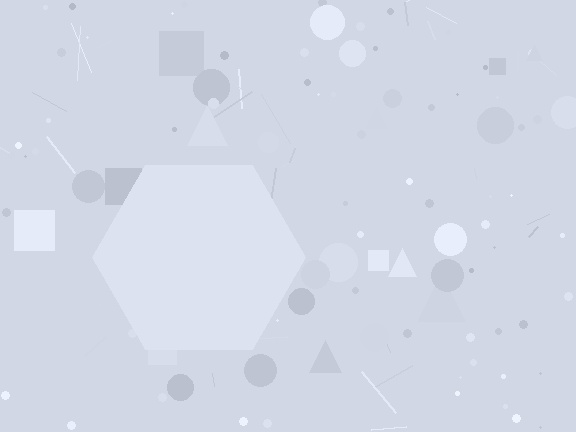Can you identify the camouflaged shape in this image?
The camouflaged shape is a hexagon.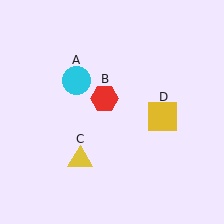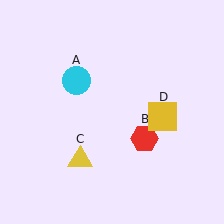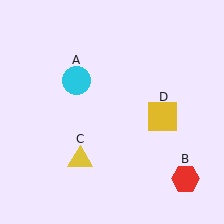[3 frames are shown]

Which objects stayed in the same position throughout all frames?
Cyan circle (object A) and yellow triangle (object C) and yellow square (object D) remained stationary.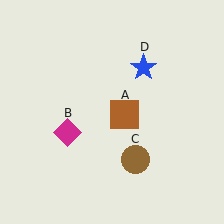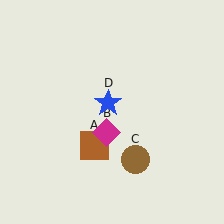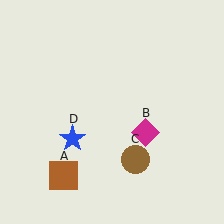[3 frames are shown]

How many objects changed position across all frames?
3 objects changed position: brown square (object A), magenta diamond (object B), blue star (object D).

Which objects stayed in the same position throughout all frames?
Brown circle (object C) remained stationary.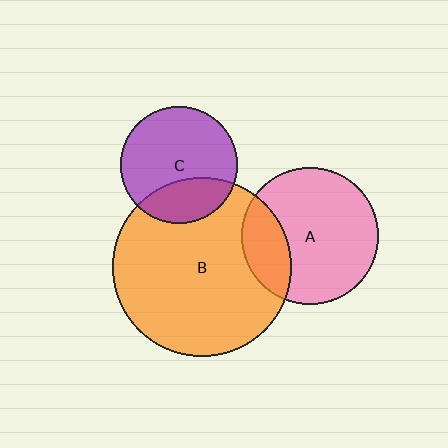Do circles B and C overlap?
Yes.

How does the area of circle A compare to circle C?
Approximately 1.4 times.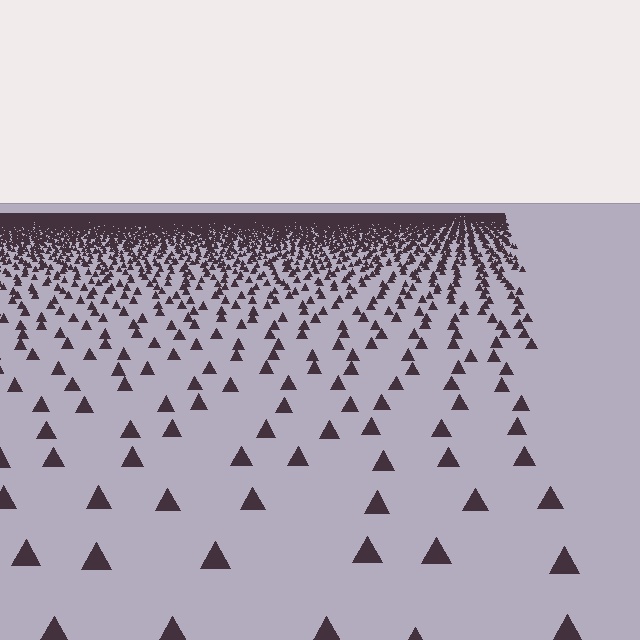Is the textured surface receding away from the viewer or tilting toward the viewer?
The surface is receding away from the viewer. Texture elements get smaller and denser toward the top.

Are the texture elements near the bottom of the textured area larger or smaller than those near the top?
Larger. Near the bottom, elements are closer to the viewer and appear at a bigger on-screen size.